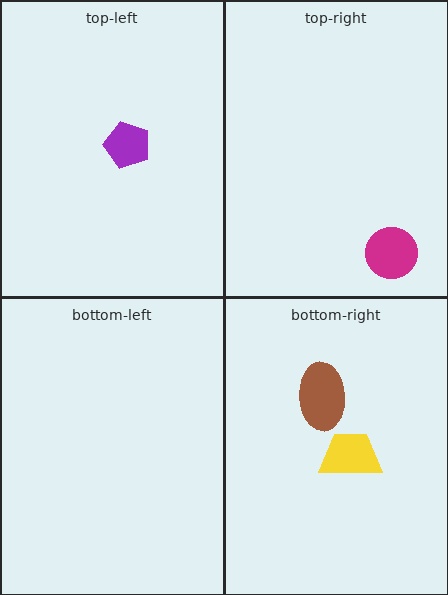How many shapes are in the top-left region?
1.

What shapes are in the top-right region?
The magenta circle.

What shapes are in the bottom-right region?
The brown ellipse, the yellow trapezoid.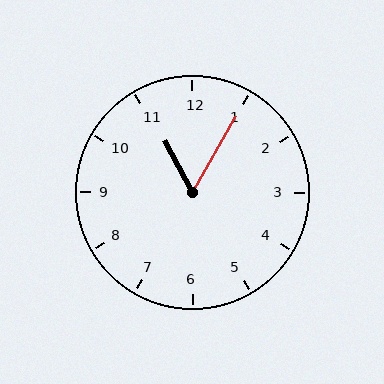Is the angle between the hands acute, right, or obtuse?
It is acute.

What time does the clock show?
11:05.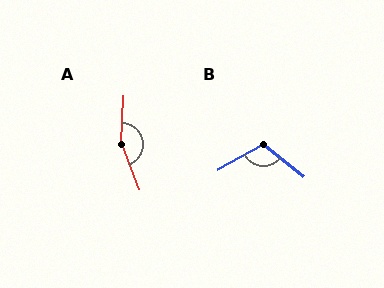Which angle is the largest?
A, at approximately 156 degrees.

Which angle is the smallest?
B, at approximately 112 degrees.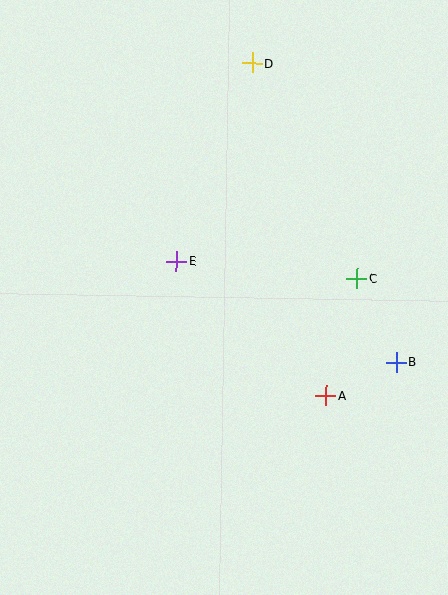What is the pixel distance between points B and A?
The distance between B and A is 78 pixels.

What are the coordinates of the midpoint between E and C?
The midpoint between E and C is at (267, 270).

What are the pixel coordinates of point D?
Point D is at (252, 63).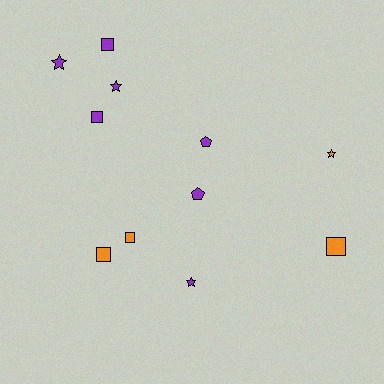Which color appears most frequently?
Purple, with 7 objects.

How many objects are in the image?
There are 11 objects.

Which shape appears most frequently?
Square, with 5 objects.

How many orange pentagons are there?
There are no orange pentagons.